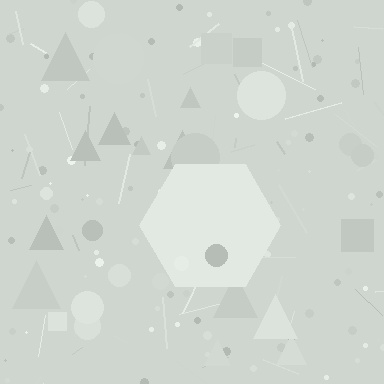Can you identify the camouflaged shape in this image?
The camouflaged shape is a hexagon.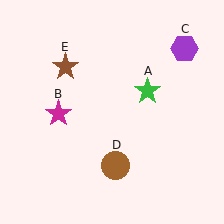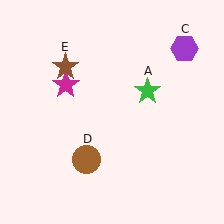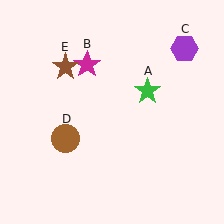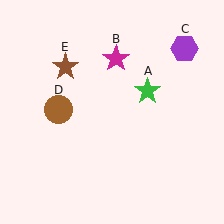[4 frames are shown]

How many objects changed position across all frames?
2 objects changed position: magenta star (object B), brown circle (object D).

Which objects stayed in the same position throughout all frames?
Green star (object A) and purple hexagon (object C) and brown star (object E) remained stationary.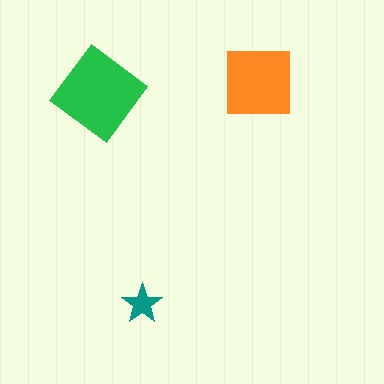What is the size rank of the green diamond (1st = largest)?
1st.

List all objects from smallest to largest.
The teal star, the orange square, the green diamond.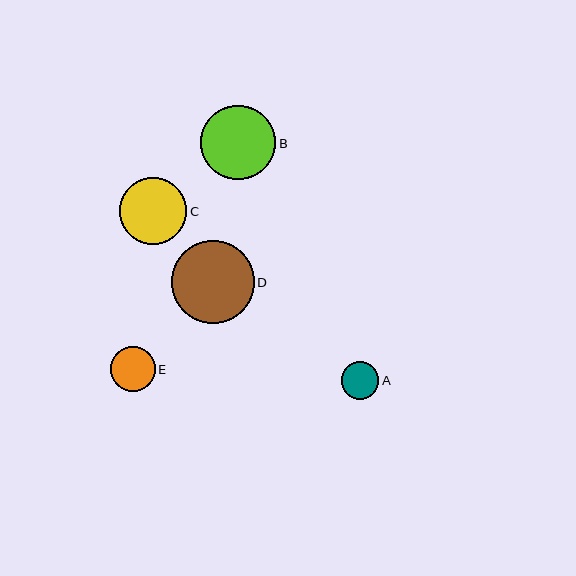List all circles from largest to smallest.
From largest to smallest: D, B, C, E, A.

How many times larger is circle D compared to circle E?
Circle D is approximately 1.8 times the size of circle E.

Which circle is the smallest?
Circle A is the smallest with a size of approximately 37 pixels.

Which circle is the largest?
Circle D is the largest with a size of approximately 83 pixels.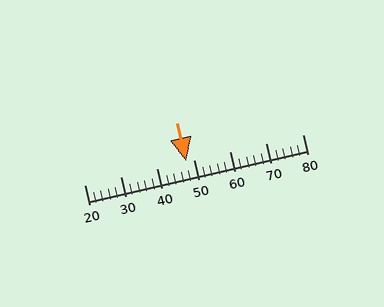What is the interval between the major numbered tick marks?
The major tick marks are spaced 10 units apart.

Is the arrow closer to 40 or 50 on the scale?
The arrow is closer to 50.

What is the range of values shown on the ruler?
The ruler shows values from 20 to 80.